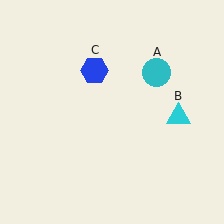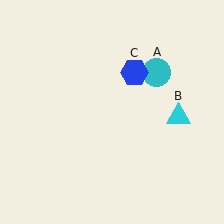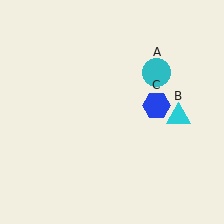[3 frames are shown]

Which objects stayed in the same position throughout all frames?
Cyan circle (object A) and cyan triangle (object B) remained stationary.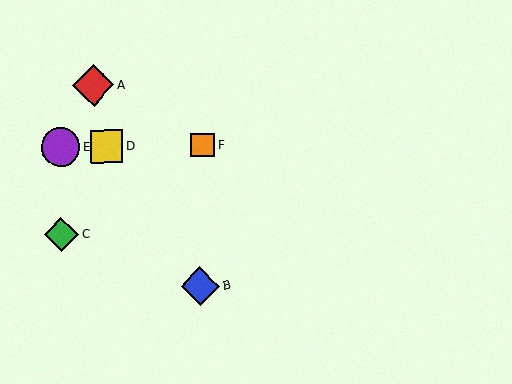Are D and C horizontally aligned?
No, D is at y≈146 and C is at y≈235.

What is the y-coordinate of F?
Object F is at y≈145.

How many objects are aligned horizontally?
3 objects (D, E, F) are aligned horizontally.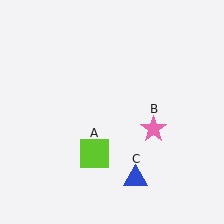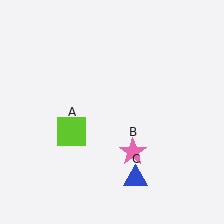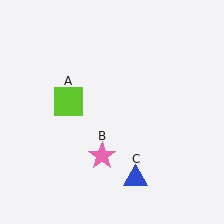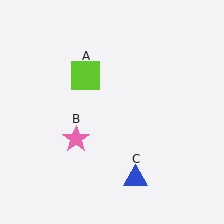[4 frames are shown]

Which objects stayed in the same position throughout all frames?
Blue triangle (object C) remained stationary.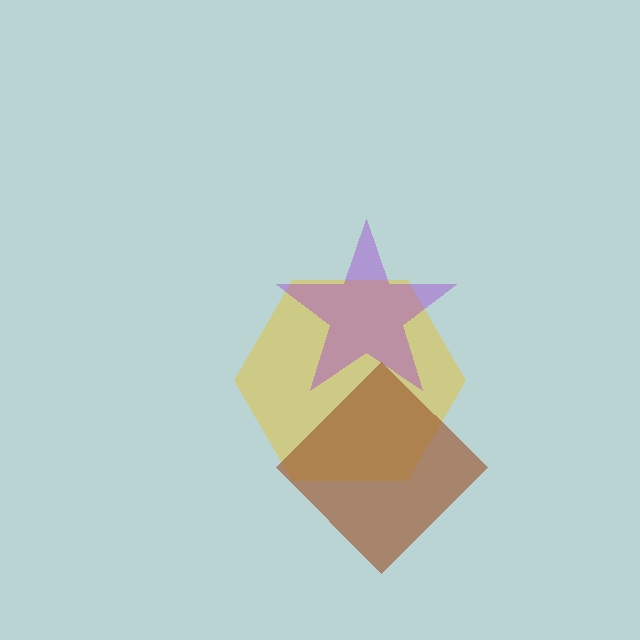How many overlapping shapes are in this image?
There are 3 overlapping shapes in the image.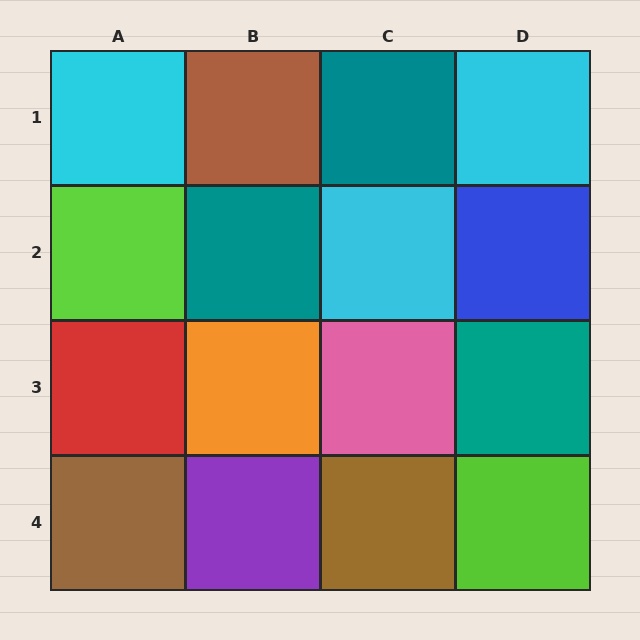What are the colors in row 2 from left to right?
Lime, teal, cyan, blue.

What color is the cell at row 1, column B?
Brown.